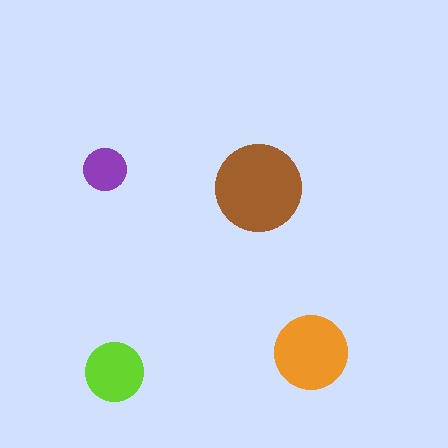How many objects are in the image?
There are 4 objects in the image.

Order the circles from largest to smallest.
the brown one, the orange one, the lime one, the purple one.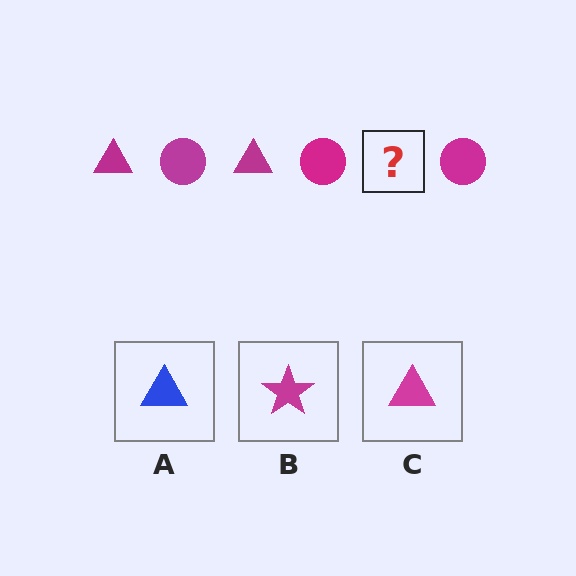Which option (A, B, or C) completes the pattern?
C.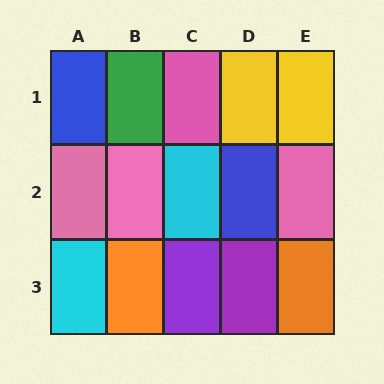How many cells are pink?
4 cells are pink.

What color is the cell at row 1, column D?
Yellow.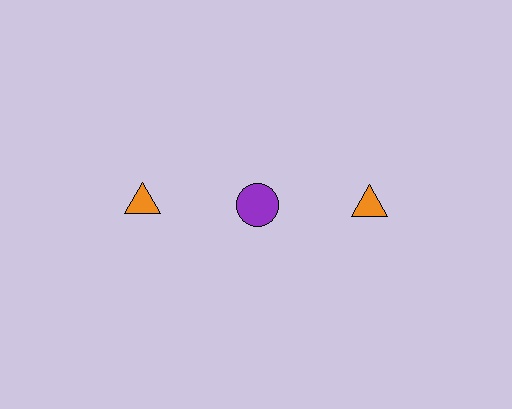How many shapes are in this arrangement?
There are 3 shapes arranged in a grid pattern.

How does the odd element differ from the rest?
It differs in both color (purple instead of orange) and shape (circle instead of triangle).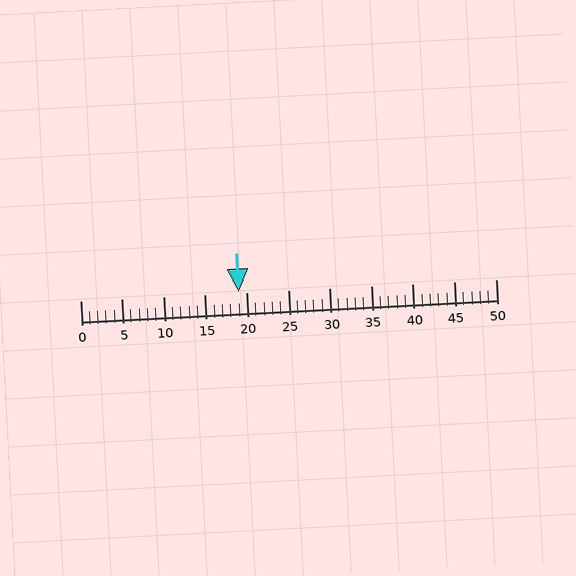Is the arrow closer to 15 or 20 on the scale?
The arrow is closer to 20.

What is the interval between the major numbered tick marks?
The major tick marks are spaced 5 units apart.